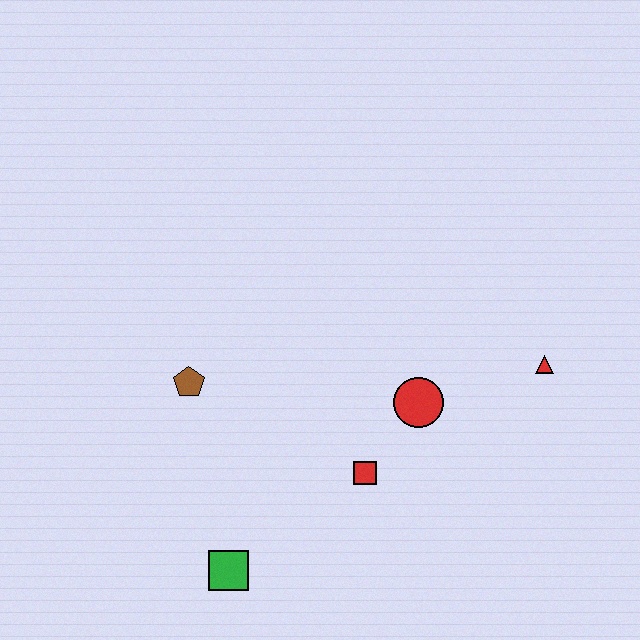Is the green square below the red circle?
Yes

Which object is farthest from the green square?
The red triangle is farthest from the green square.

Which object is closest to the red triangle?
The red circle is closest to the red triangle.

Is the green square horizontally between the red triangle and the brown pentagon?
Yes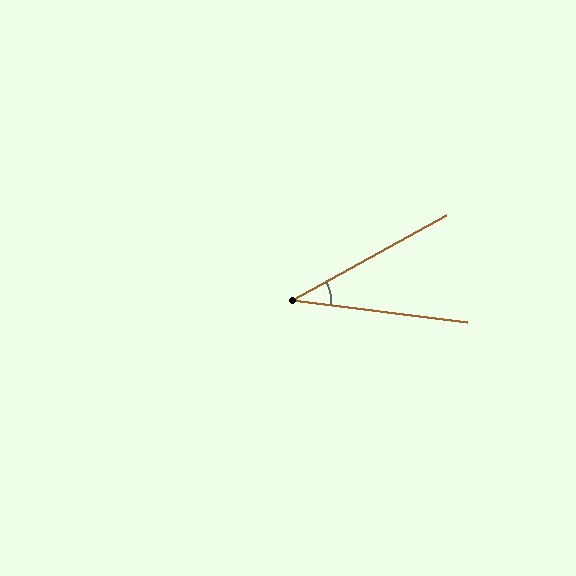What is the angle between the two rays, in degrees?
Approximately 36 degrees.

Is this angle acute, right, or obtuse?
It is acute.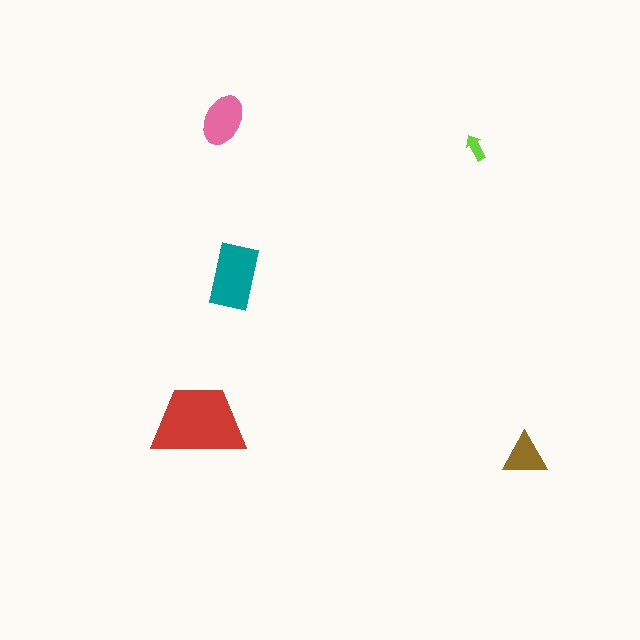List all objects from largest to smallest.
The red trapezoid, the teal rectangle, the pink ellipse, the brown triangle, the lime arrow.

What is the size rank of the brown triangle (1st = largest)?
4th.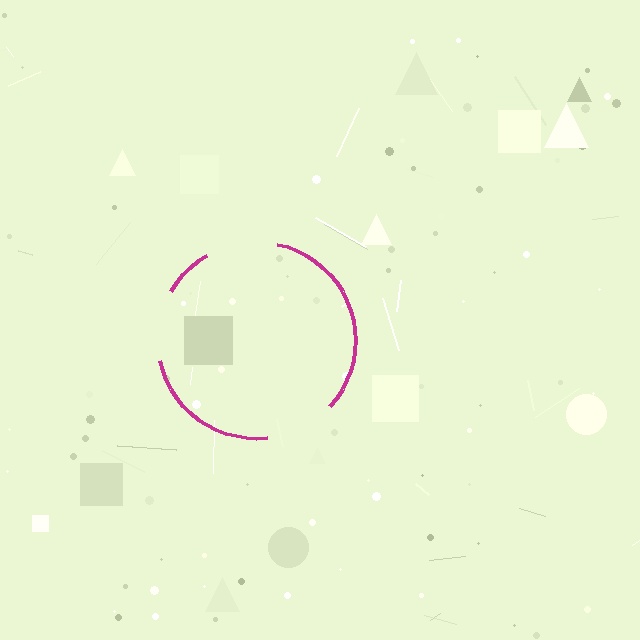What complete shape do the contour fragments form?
The contour fragments form a circle.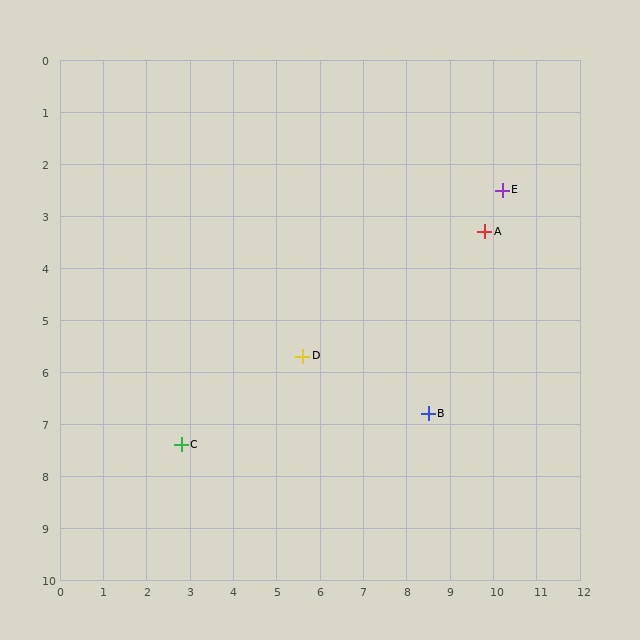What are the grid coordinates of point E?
Point E is at approximately (10.2, 2.5).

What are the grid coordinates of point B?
Point B is at approximately (8.5, 6.8).